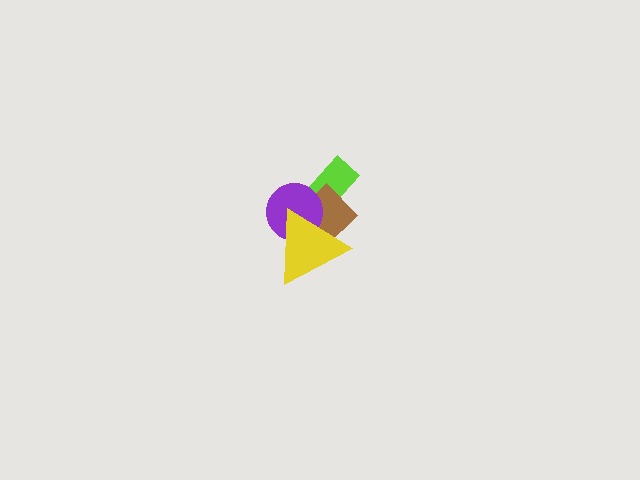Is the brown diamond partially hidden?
Yes, it is partially covered by another shape.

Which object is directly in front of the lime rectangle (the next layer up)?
The brown diamond is directly in front of the lime rectangle.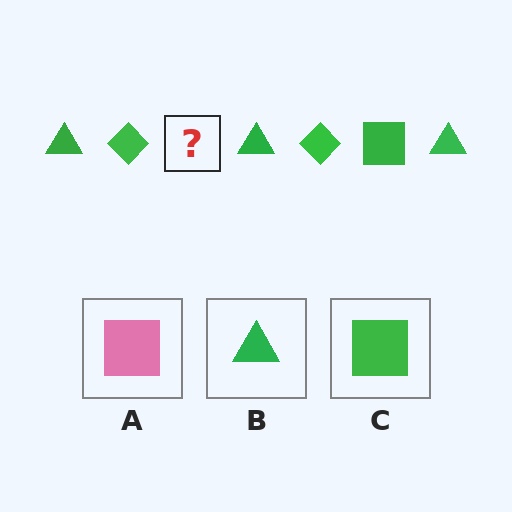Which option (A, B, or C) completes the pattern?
C.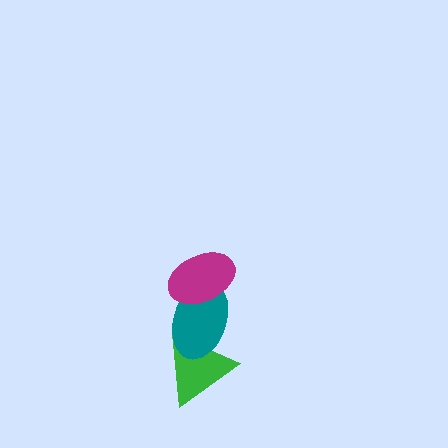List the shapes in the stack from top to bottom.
From top to bottom: the magenta ellipse, the teal ellipse, the green triangle.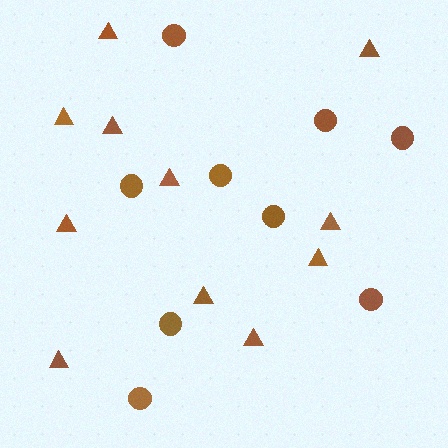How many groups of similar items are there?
There are 2 groups: one group of triangles (11) and one group of circles (9).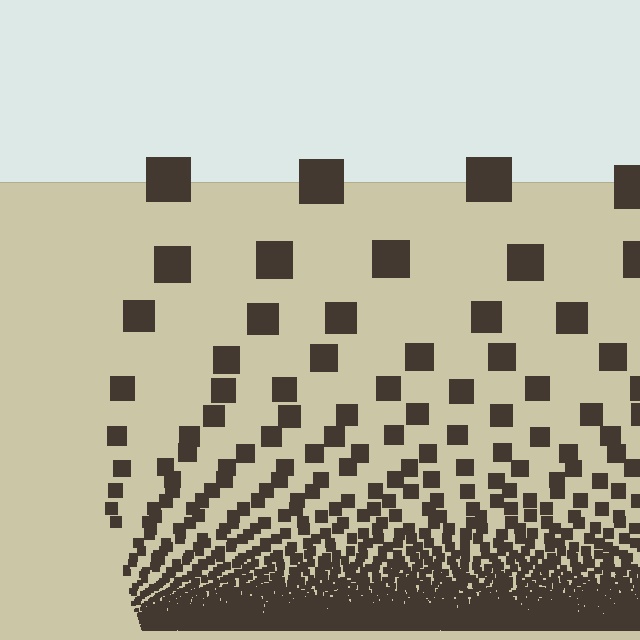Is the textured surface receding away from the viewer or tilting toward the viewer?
The surface appears to tilt toward the viewer. Texture elements get larger and sparser toward the top.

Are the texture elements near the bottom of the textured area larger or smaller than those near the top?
Smaller. The gradient is inverted — elements near the bottom are smaller and denser.